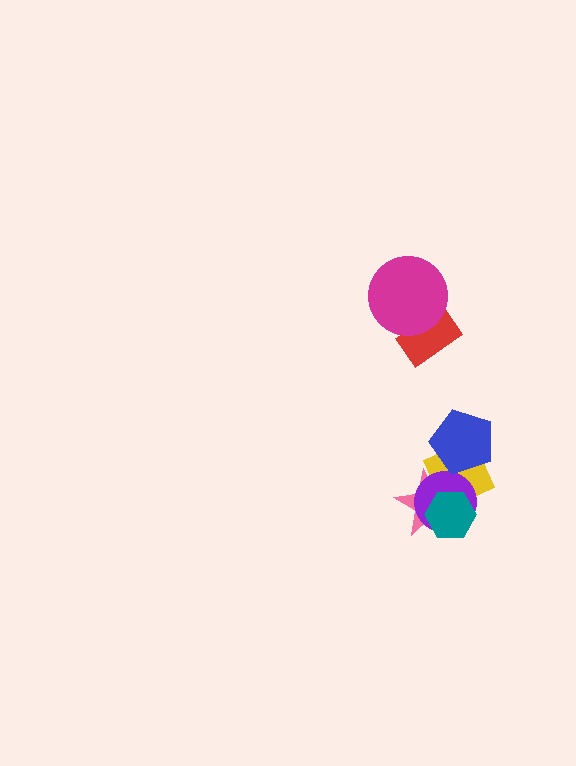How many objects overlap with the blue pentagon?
1 object overlaps with the blue pentagon.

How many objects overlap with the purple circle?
3 objects overlap with the purple circle.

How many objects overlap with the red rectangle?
1 object overlaps with the red rectangle.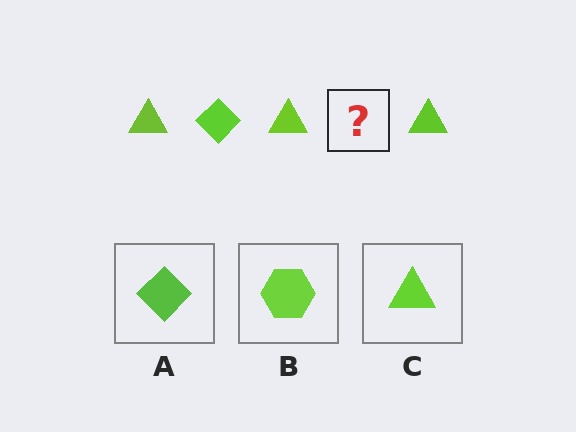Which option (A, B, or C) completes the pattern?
A.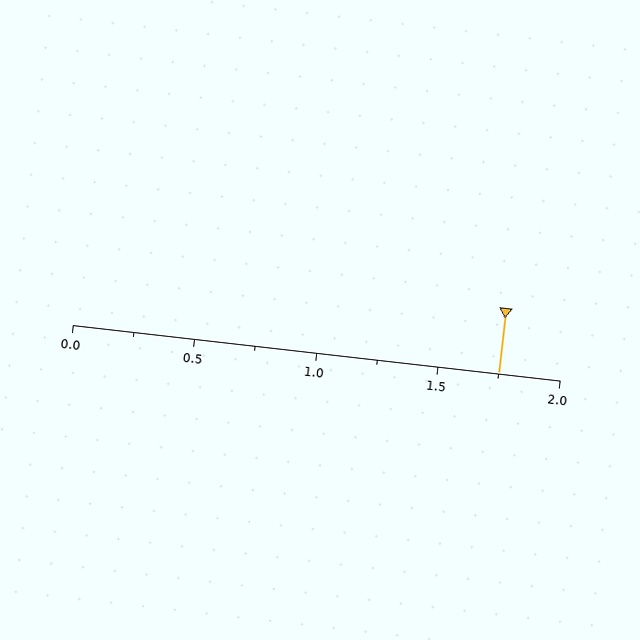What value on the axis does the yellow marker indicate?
The marker indicates approximately 1.75.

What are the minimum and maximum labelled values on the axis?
The axis runs from 0.0 to 2.0.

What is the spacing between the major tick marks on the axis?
The major ticks are spaced 0.5 apart.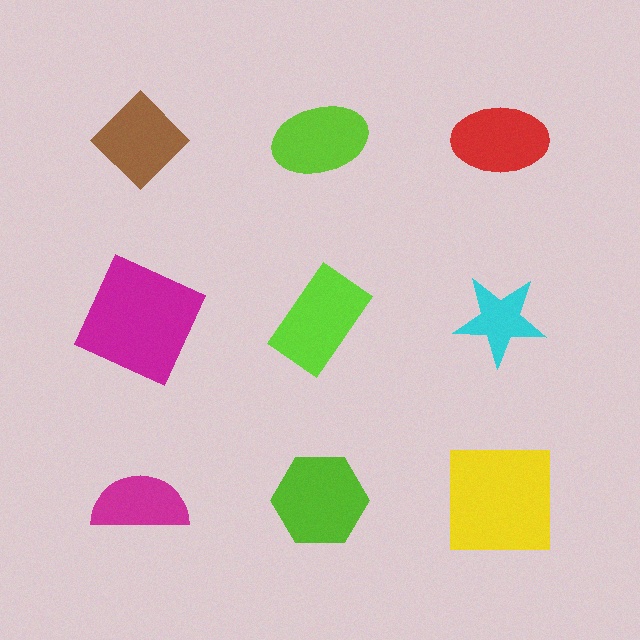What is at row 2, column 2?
A lime rectangle.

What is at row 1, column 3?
A red ellipse.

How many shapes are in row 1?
3 shapes.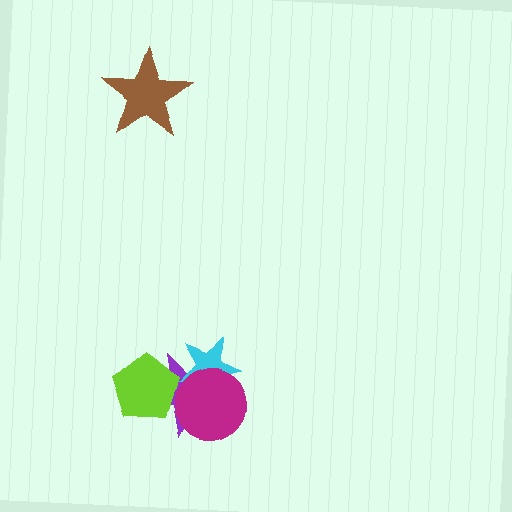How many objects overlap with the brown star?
0 objects overlap with the brown star.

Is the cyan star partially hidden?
Yes, it is partially covered by another shape.